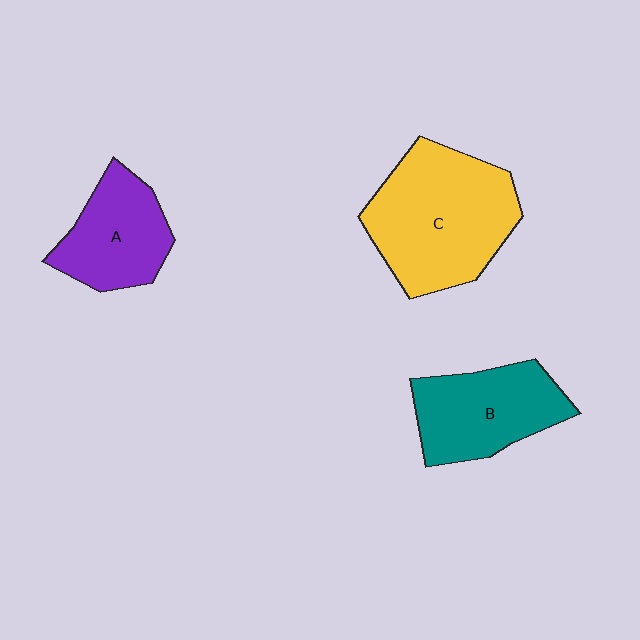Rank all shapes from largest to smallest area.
From largest to smallest: C (yellow), B (teal), A (purple).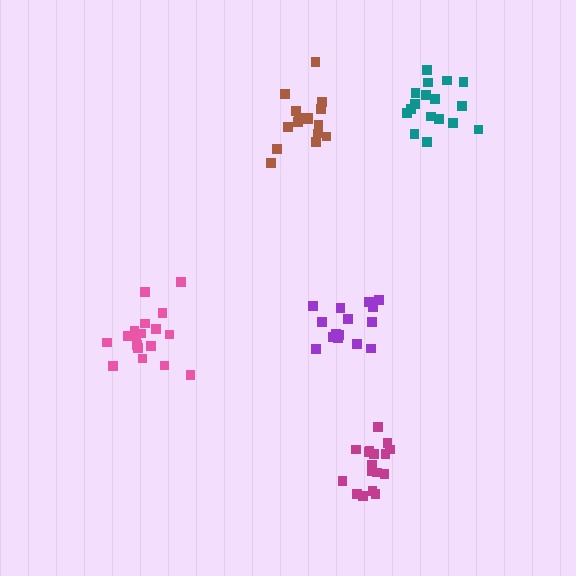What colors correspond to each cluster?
The clusters are colored: purple, pink, teal, brown, magenta.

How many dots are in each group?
Group 1: 15 dots, Group 2: 18 dots, Group 3: 17 dots, Group 4: 17 dots, Group 5: 17 dots (84 total).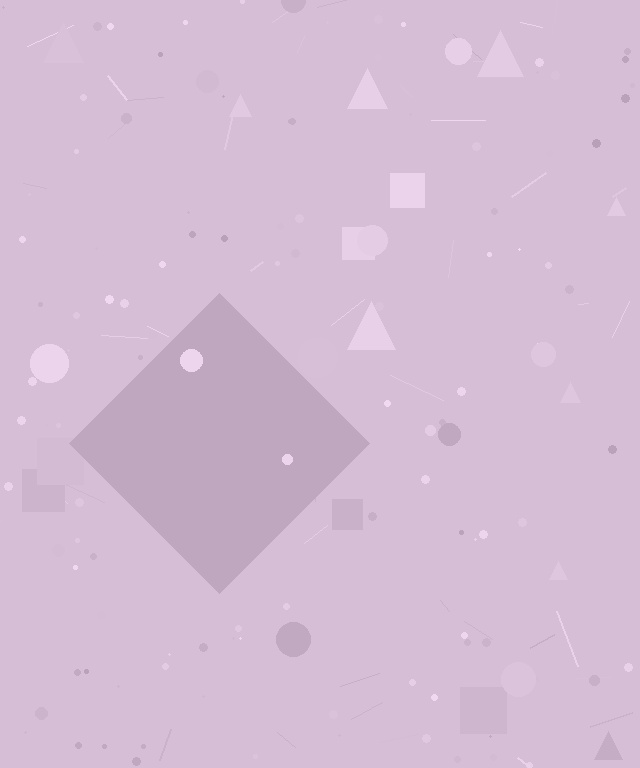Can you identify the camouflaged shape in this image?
The camouflaged shape is a diamond.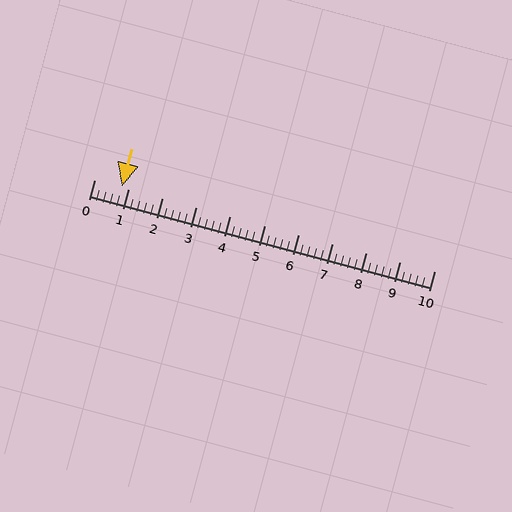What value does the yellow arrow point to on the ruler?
The yellow arrow points to approximately 0.8.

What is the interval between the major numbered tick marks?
The major tick marks are spaced 1 units apart.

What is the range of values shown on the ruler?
The ruler shows values from 0 to 10.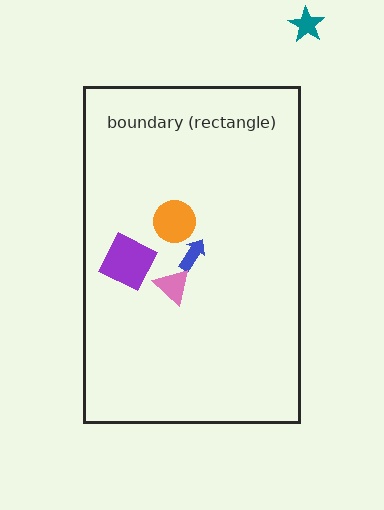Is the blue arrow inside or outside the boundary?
Inside.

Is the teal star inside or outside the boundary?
Outside.